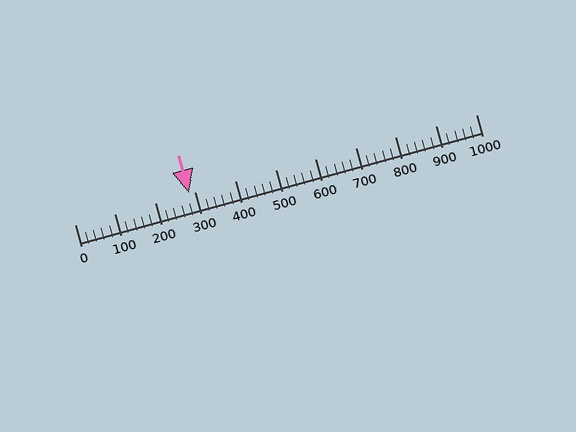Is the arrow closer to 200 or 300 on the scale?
The arrow is closer to 300.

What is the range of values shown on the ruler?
The ruler shows values from 0 to 1000.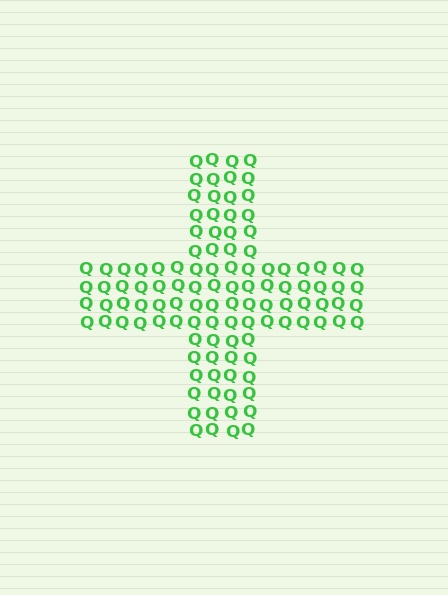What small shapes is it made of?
It is made of small letter Q's.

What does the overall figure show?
The overall figure shows a cross.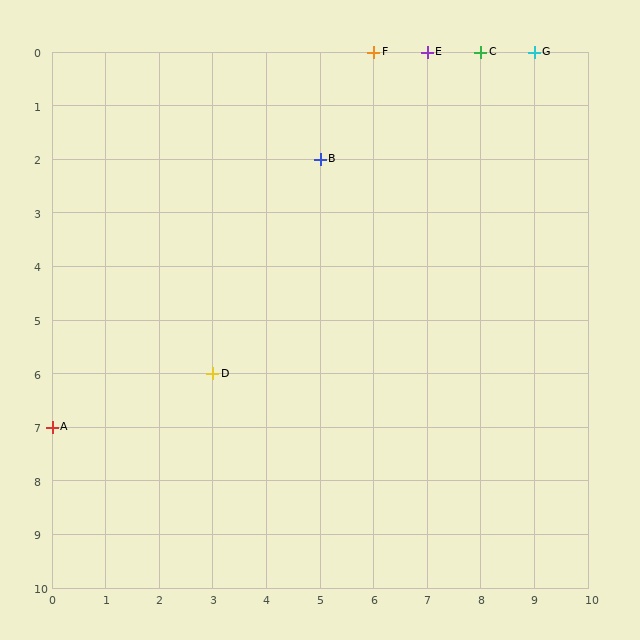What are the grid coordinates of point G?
Point G is at grid coordinates (9, 0).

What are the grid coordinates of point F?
Point F is at grid coordinates (6, 0).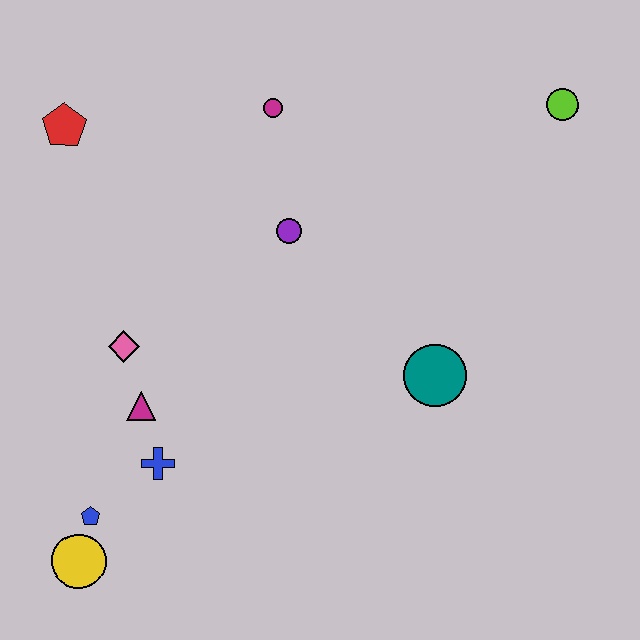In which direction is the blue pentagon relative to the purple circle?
The blue pentagon is below the purple circle.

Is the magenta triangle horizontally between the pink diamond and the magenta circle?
Yes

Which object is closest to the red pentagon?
The magenta circle is closest to the red pentagon.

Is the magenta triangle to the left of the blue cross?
Yes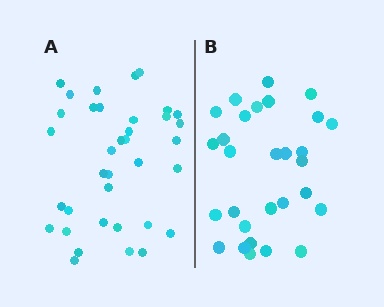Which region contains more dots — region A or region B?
Region A (the left region) has more dots.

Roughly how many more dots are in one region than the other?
Region A has roughly 8 or so more dots than region B.